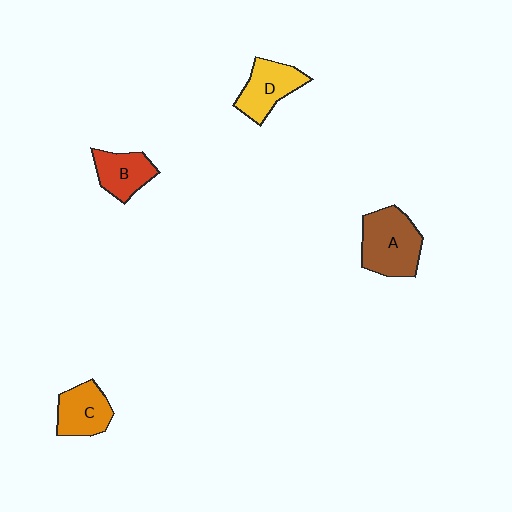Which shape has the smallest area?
Shape B (red).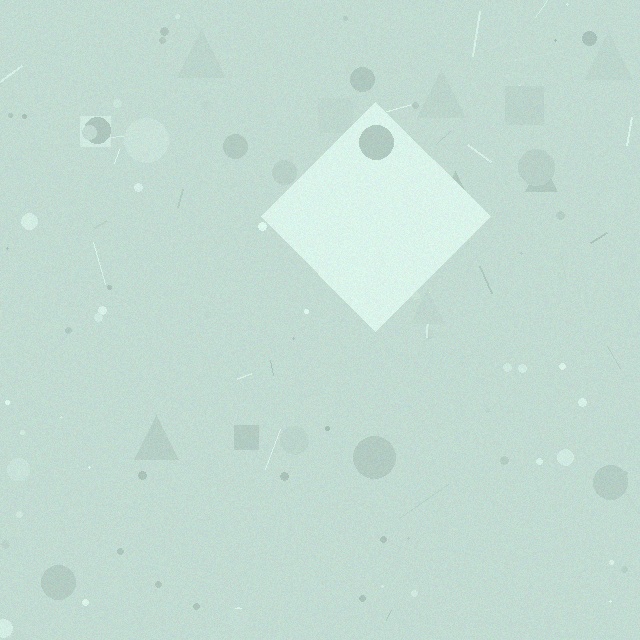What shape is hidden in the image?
A diamond is hidden in the image.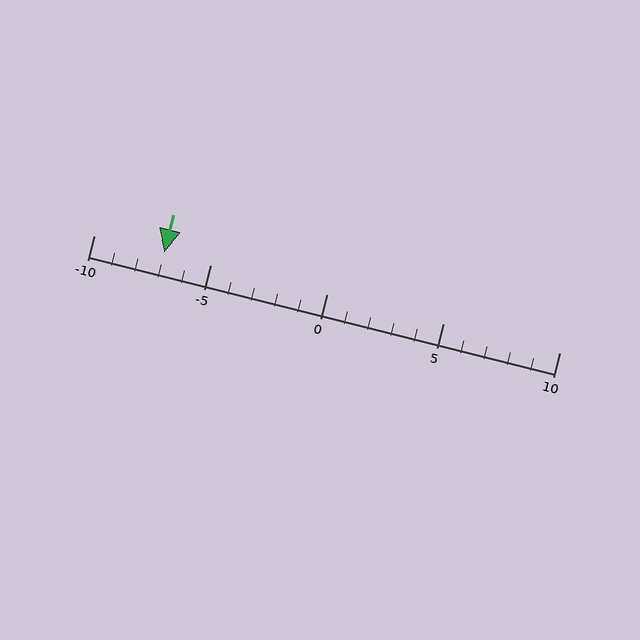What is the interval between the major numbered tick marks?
The major tick marks are spaced 5 units apart.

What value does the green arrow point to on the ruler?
The green arrow points to approximately -7.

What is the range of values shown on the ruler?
The ruler shows values from -10 to 10.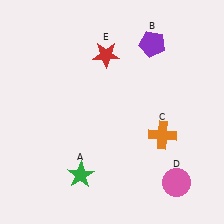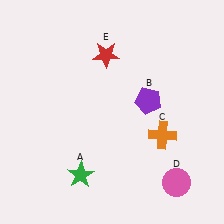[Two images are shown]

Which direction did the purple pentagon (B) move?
The purple pentagon (B) moved down.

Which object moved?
The purple pentagon (B) moved down.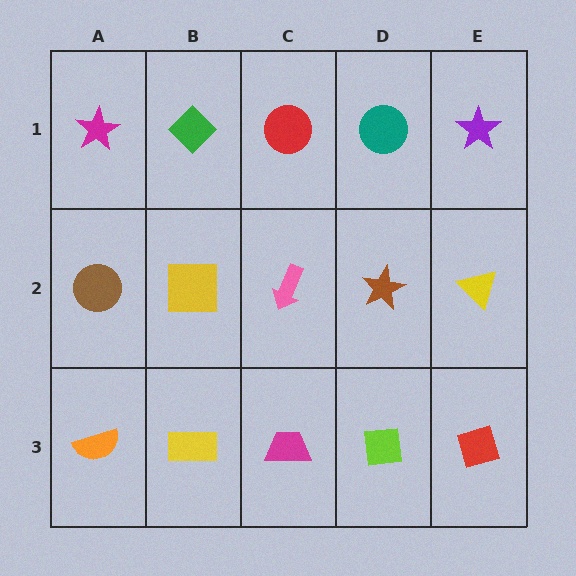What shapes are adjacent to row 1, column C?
A pink arrow (row 2, column C), a green diamond (row 1, column B), a teal circle (row 1, column D).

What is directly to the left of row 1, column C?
A green diamond.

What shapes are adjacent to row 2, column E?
A purple star (row 1, column E), a red diamond (row 3, column E), a brown star (row 2, column D).